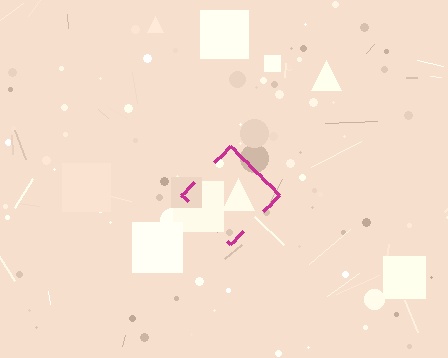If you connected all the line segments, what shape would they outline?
They would outline a diamond.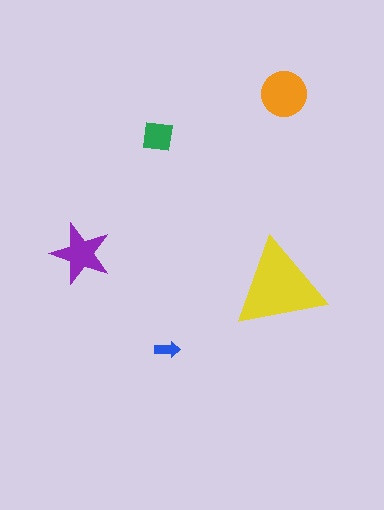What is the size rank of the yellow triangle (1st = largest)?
1st.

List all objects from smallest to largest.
The blue arrow, the green square, the purple star, the orange circle, the yellow triangle.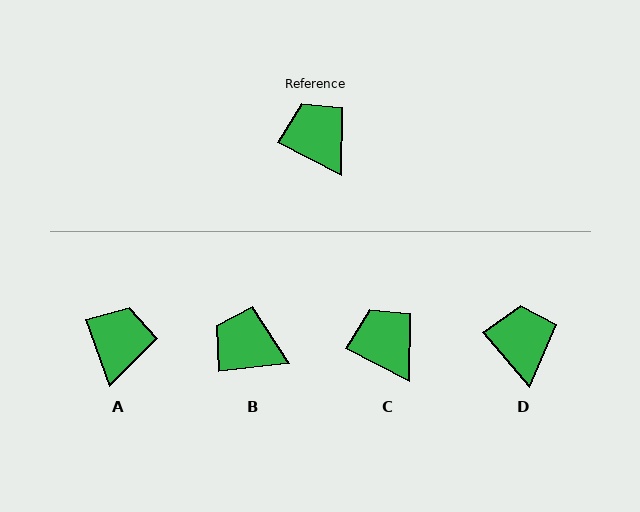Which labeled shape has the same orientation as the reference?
C.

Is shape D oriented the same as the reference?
No, it is off by about 23 degrees.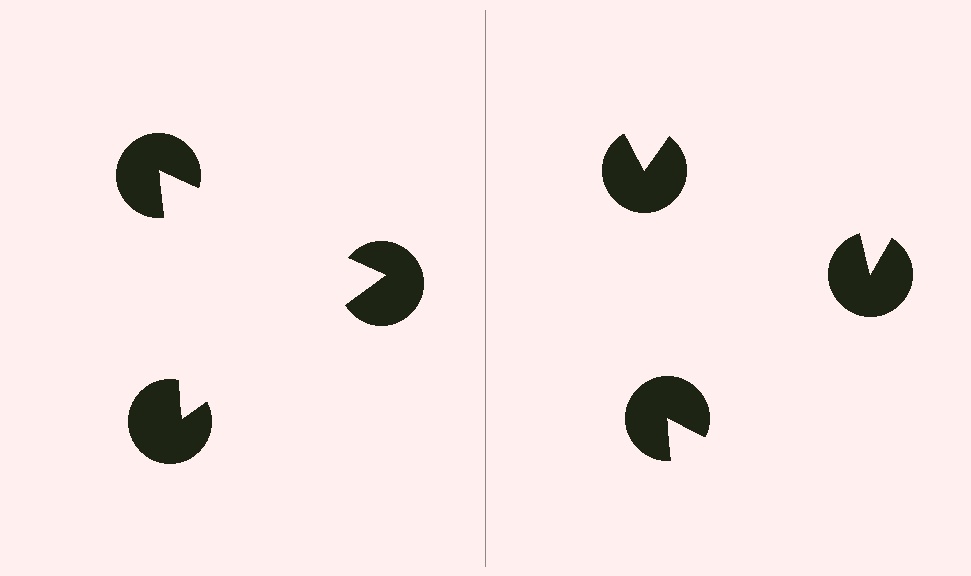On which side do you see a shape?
An illusory triangle appears on the left side. On the right side the wedge cuts are rotated, so no coherent shape forms.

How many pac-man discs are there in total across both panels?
6 — 3 on each side.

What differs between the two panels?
The pac-man discs are positioned identically on both sides; only the wedge orientations differ. On the left they align to a triangle; on the right they are misaligned.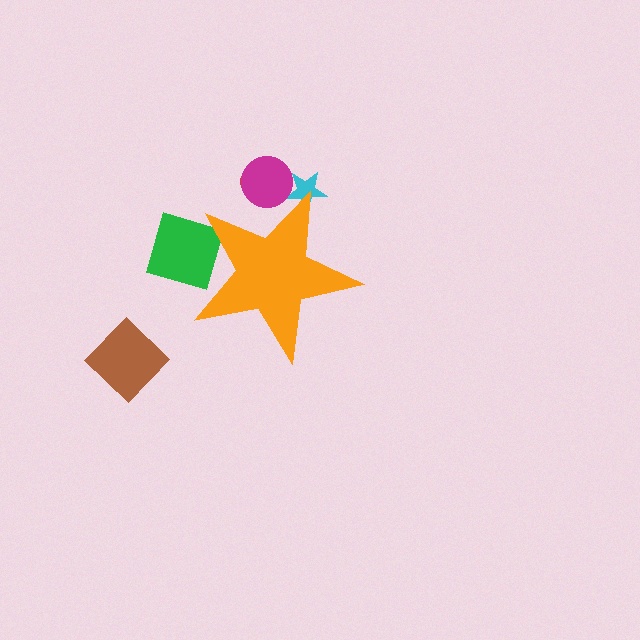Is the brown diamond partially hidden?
No, the brown diamond is fully visible.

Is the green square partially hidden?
Yes, the green square is partially hidden behind the orange star.